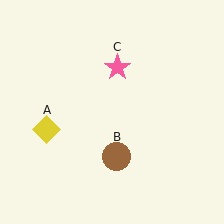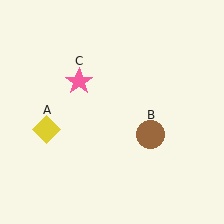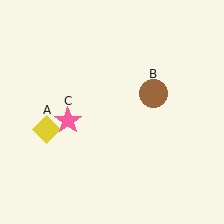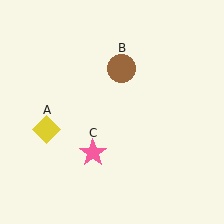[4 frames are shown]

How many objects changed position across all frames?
2 objects changed position: brown circle (object B), pink star (object C).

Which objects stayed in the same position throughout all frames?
Yellow diamond (object A) remained stationary.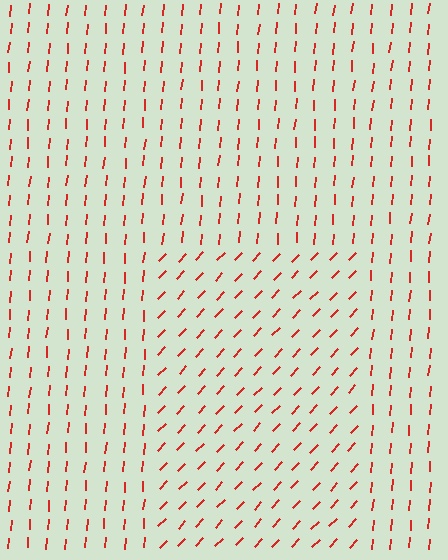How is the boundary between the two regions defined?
The boundary is defined purely by a change in line orientation (approximately 38 degrees difference). All lines are the same color and thickness.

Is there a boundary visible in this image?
Yes, there is a texture boundary formed by a change in line orientation.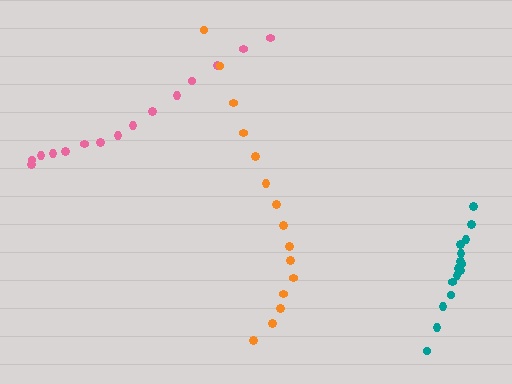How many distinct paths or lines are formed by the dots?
There are 3 distinct paths.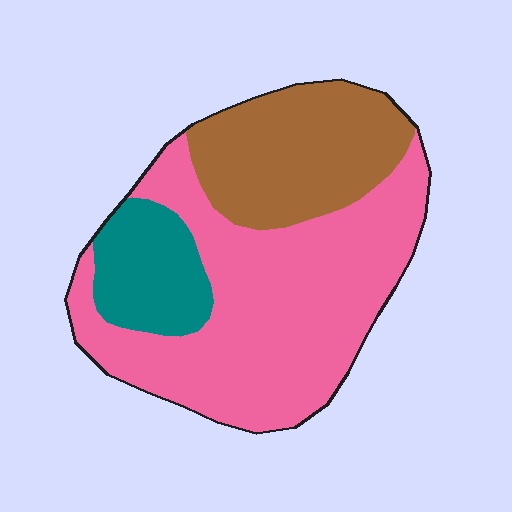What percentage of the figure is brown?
Brown covers 27% of the figure.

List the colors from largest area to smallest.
From largest to smallest: pink, brown, teal.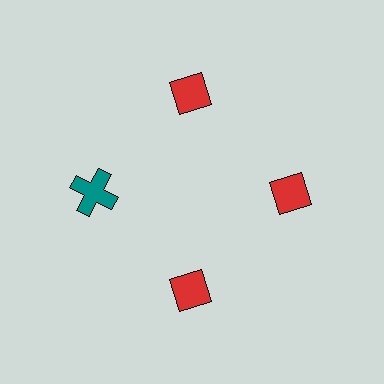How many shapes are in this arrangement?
There are 4 shapes arranged in a ring pattern.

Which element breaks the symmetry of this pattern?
The teal cross at roughly the 9 o'clock position breaks the symmetry. All other shapes are red diamonds.